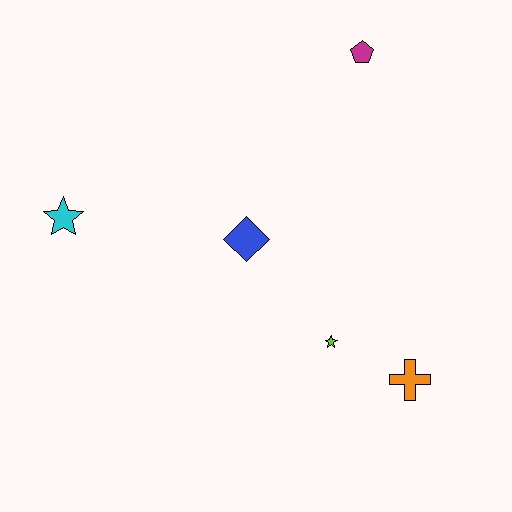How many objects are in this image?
There are 5 objects.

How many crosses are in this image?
There is 1 cross.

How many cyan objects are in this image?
There is 1 cyan object.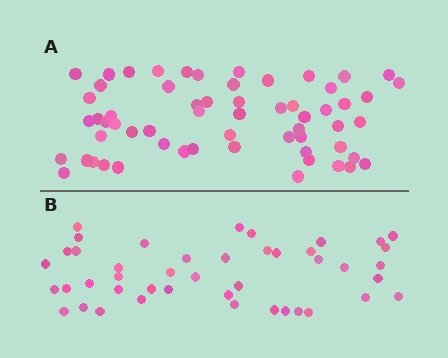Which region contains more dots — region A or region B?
Region A (the top region) has more dots.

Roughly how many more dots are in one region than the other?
Region A has approximately 15 more dots than region B.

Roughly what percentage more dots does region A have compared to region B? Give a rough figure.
About 35% more.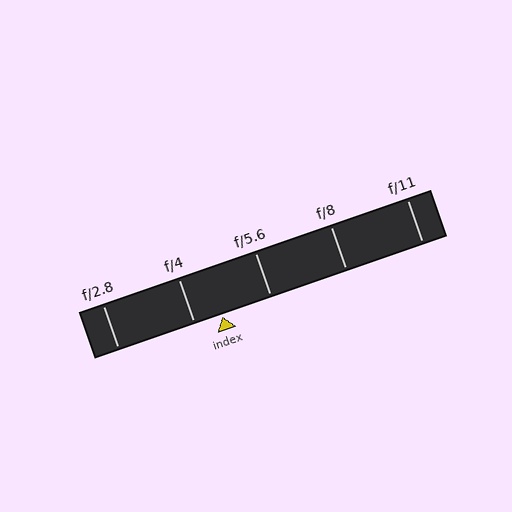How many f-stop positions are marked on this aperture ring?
There are 5 f-stop positions marked.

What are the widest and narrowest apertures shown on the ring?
The widest aperture shown is f/2.8 and the narrowest is f/11.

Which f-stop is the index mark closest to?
The index mark is closest to f/4.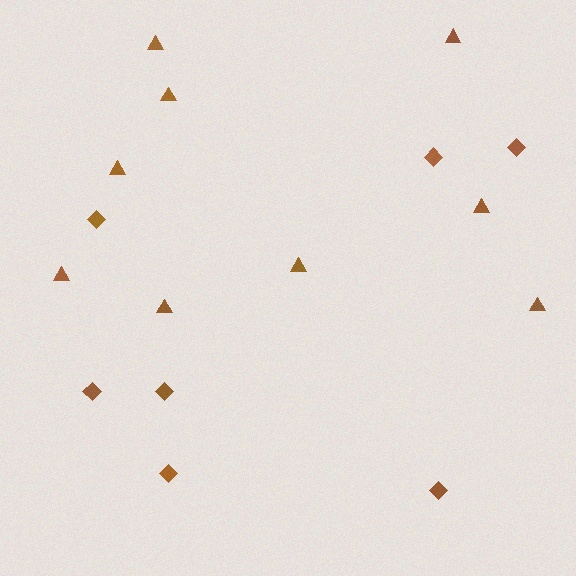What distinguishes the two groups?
There are 2 groups: one group of diamonds (7) and one group of triangles (9).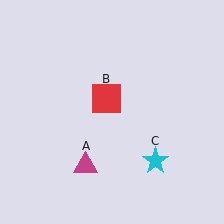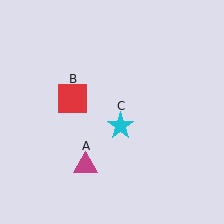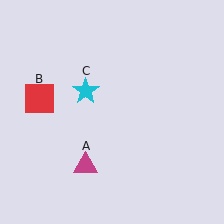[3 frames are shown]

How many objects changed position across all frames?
2 objects changed position: red square (object B), cyan star (object C).